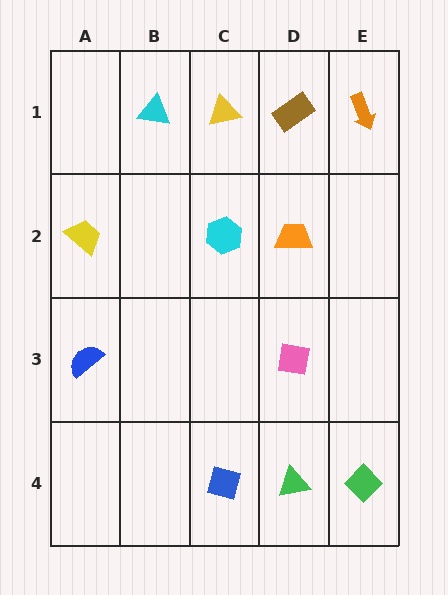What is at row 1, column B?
A cyan triangle.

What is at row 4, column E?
A green diamond.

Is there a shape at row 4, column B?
No, that cell is empty.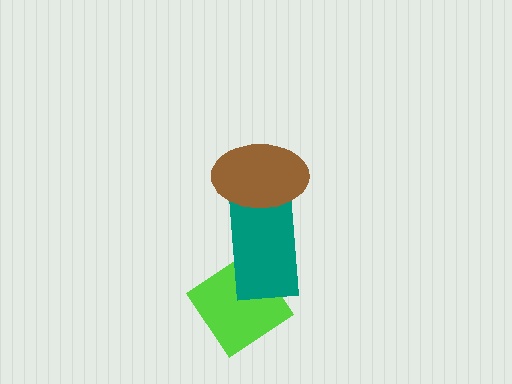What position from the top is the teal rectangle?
The teal rectangle is 2nd from the top.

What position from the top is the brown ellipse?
The brown ellipse is 1st from the top.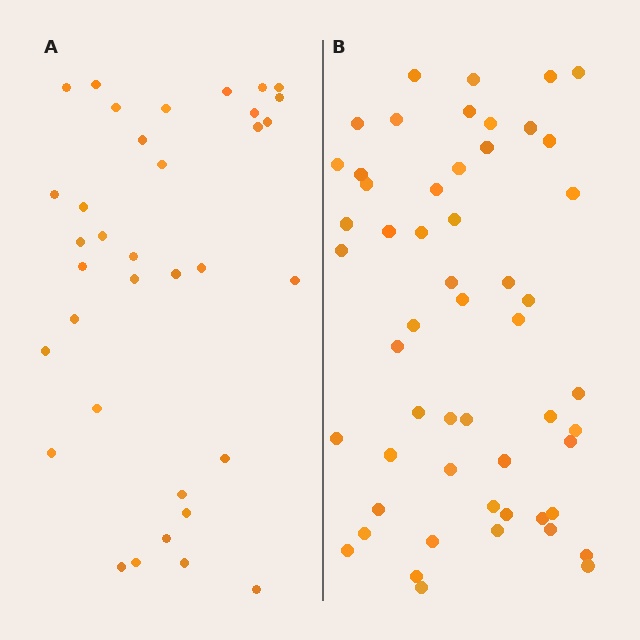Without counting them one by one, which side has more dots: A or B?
Region B (the right region) has more dots.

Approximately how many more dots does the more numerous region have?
Region B has approximately 20 more dots than region A.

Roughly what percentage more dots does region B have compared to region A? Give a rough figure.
About 55% more.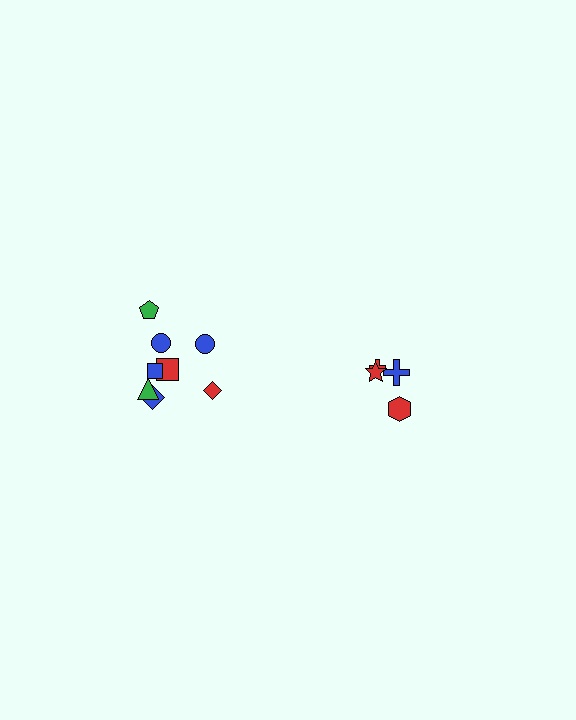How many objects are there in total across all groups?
There are 12 objects.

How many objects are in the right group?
There are 4 objects.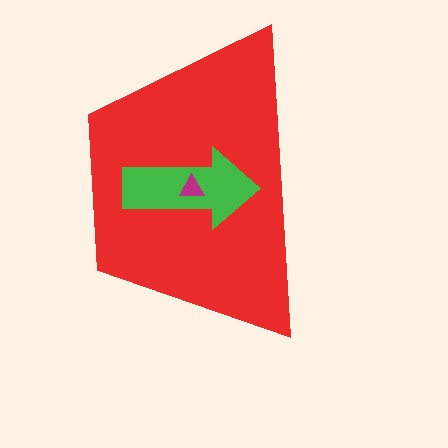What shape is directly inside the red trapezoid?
The green arrow.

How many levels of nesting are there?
3.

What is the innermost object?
The magenta triangle.